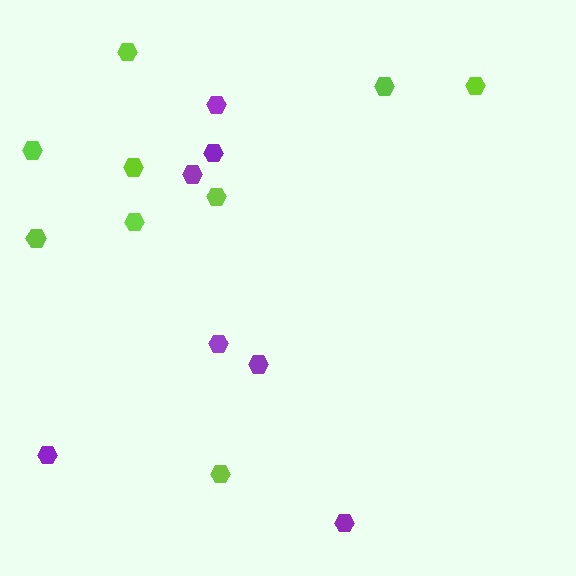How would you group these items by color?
There are 2 groups: one group of purple hexagons (7) and one group of lime hexagons (9).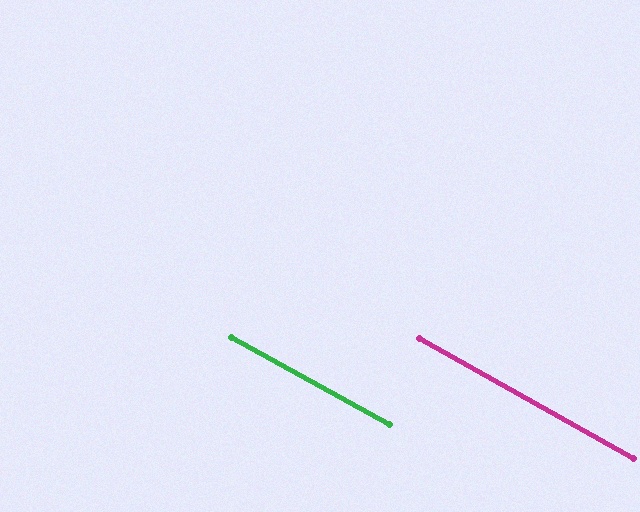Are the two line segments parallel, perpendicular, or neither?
Parallel — their directions differ by only 0.6°.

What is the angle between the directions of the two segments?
Approximately 1 degree.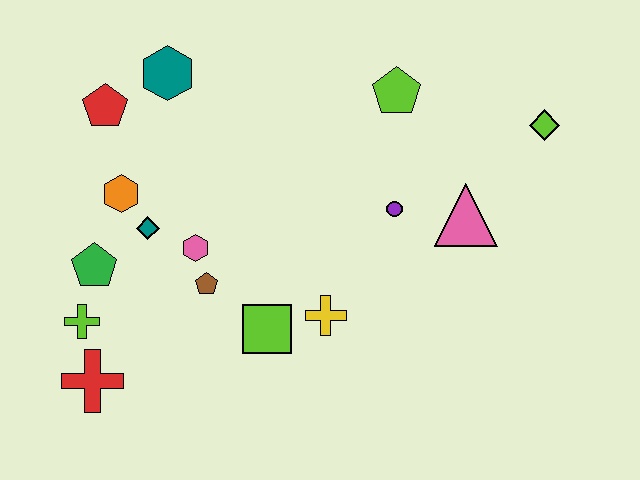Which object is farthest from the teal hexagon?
The lime diamond is farthest from the teal hexagon.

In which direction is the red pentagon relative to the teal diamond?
The red pentagon is above the teal diamond.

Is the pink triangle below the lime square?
No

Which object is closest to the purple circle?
The pink triangle is closest to the purple circle.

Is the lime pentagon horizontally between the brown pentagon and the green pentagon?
No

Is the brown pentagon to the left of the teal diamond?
No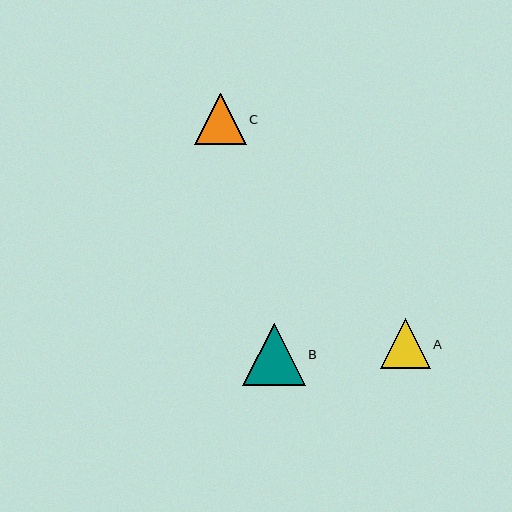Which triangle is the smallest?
Triangle A is the smallest with a size of approximately 50 pixels.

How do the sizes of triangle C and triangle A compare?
Triangle C and triangle A are approximately the same size.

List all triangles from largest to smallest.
From largest to smallest: B, C, A.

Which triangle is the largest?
Triangle B is the largest with a size of approximately 63 pixels.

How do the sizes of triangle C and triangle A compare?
Triangle C and triangle A are approximately the same size.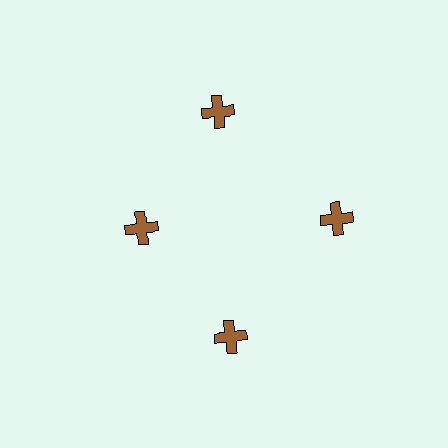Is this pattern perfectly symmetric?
No. The 4 brown crosses are arranged in a ring, but one element near the 9 o'clock position is pulled inward toward the center, breaking the 4-fold rotational symmetry.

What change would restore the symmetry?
The symmetry would be restored by moving it outward, back onto the ring so that all 4 crosses sit at equal angles and equal distance from the center.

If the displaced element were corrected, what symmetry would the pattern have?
It would have 4-fold rotational symmetry — the pattern would map onto itself every 90 degrees.